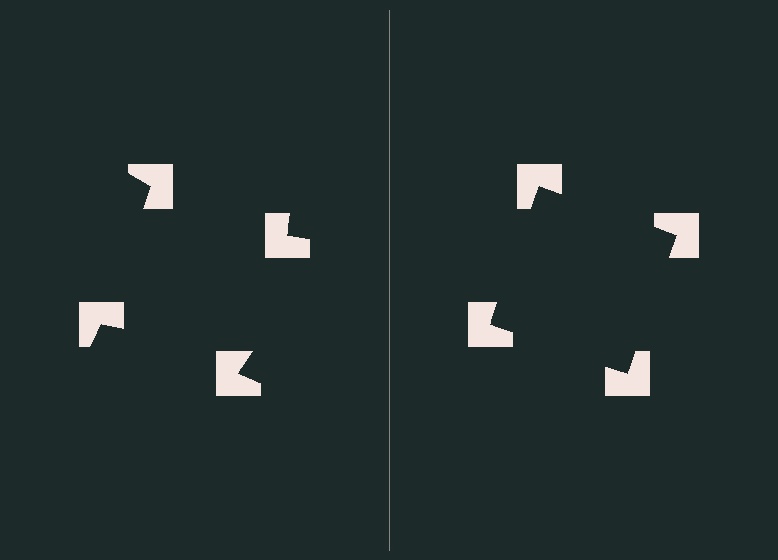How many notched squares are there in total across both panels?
8 — 4 on each side.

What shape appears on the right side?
An illusory square.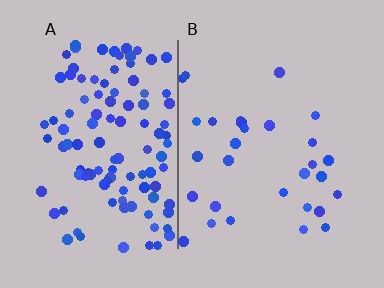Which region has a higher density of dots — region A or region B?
A (the left).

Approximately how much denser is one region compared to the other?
Approximately 3.8× — region A over region B.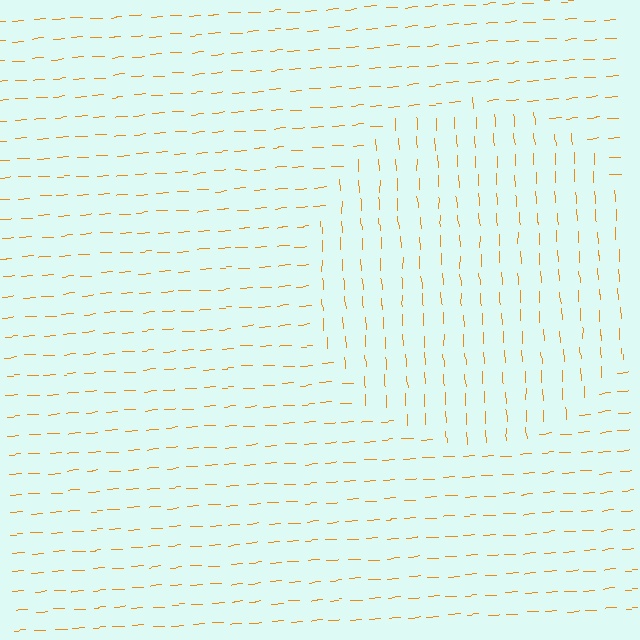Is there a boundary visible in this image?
Yes, there is a texture boundary formed by a change in line orientation.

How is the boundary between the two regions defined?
The boundary is defined purely by a change in line orientation (approximately 88 degrees difference). All lines are the same color and thickness.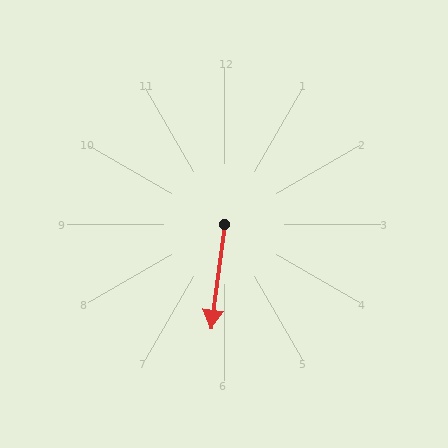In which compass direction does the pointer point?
South.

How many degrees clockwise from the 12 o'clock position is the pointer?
Approximately 187 degrees.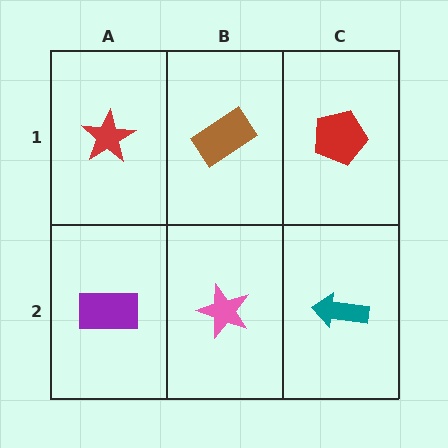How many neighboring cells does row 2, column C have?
2.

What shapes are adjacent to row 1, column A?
A purple rectangle (row 2, column A), a brown rectangle (row 1, column B).